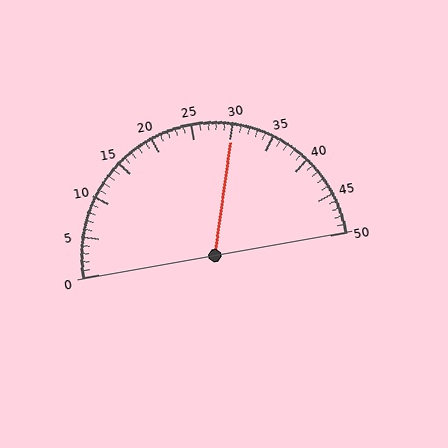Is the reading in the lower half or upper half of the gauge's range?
The reading is in the upper half of the range (0 to 50).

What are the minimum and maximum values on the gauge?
The gauge ranges from 0 to 50.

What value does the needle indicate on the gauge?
The needle indicates approximately 30.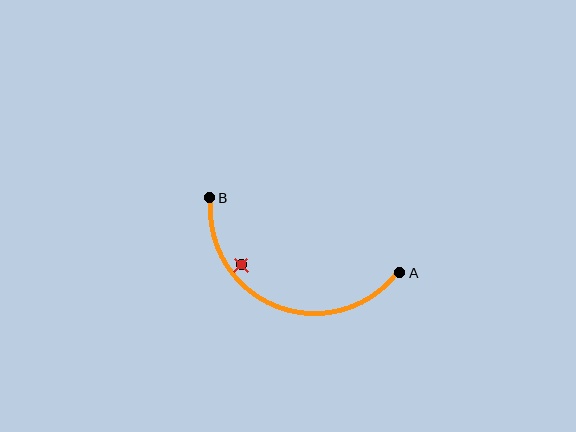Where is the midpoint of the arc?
The arc midpoint is the point on the curve farthest from the straight line joining A and B. It sits below that line.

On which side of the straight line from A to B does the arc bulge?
The arc bulges below the straight line connecting A and B.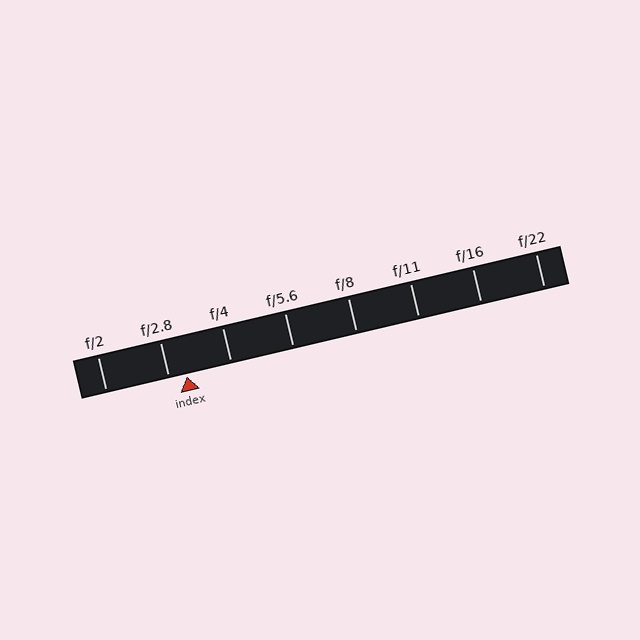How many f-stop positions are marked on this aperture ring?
There are 8 f-stop positions marked.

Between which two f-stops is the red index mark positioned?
The index mark is between f/2.8 and f/4.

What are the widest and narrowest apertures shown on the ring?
The widest aperture shown is f/2 and the narrowest is f/22.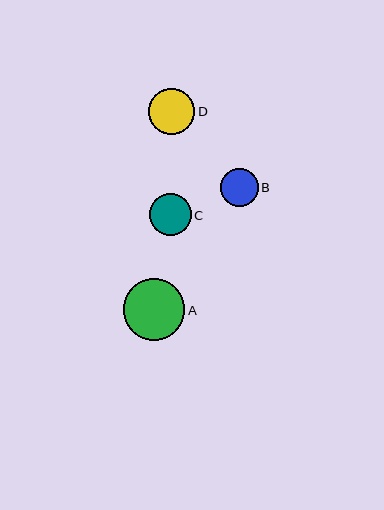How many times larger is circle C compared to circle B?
Circle C is approximately 1.1 times the size of circle B.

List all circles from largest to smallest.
From largest to smallest: A, D, C, B.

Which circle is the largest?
Circle A is the largest with a size of approximately 62 pixels.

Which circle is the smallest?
Circle B is the smallest with a size of approximately 37 pixels.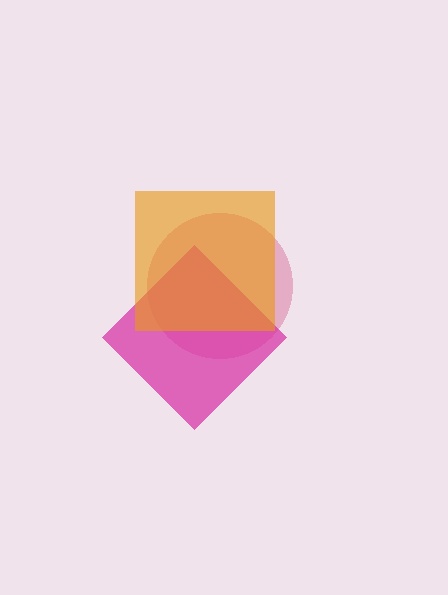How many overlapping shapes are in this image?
There are 3 overlapping shapes in the image.